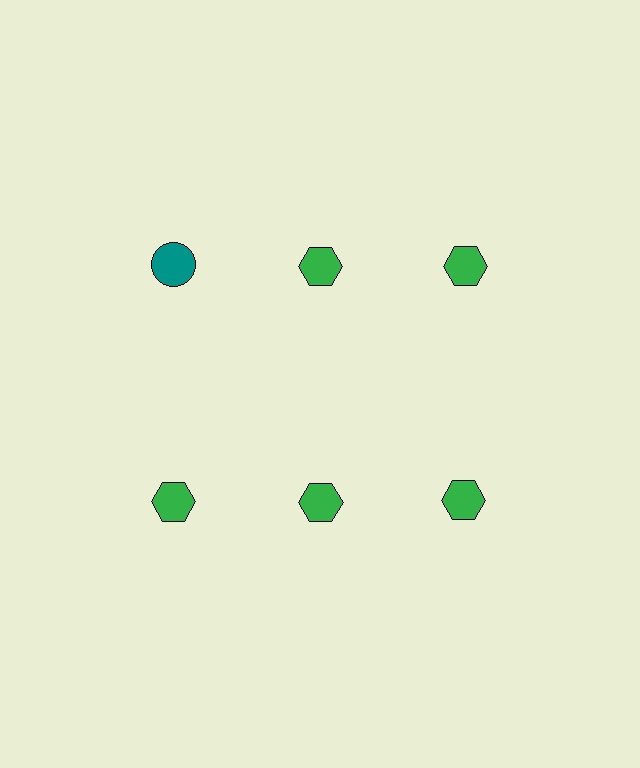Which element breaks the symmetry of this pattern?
The teal circle in the top row, leftmost column breaks the symmetry. All other shapes are green hexagons.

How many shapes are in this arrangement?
There are 6 shapes arranged in a grid pattern.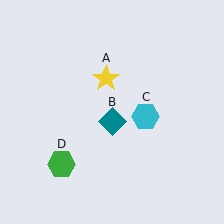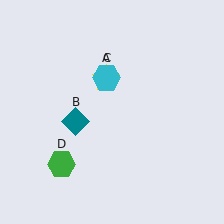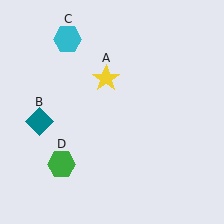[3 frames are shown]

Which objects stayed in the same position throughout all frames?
Yellow star (object A) and green hexagon (object D) remained stationary.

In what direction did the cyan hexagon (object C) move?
The cyan hexagon (object C) moved up and to the left.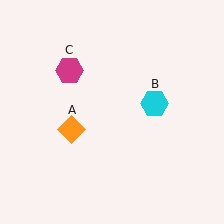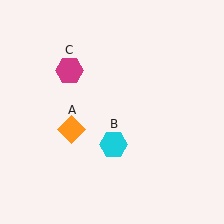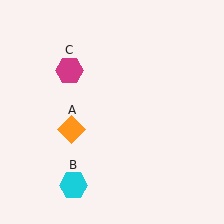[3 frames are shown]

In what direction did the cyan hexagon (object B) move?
The cyan hexagon (object B) moved down and to the left.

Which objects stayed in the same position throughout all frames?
Orange diamond (object A) and magenta hexagon (object C) remained stationary.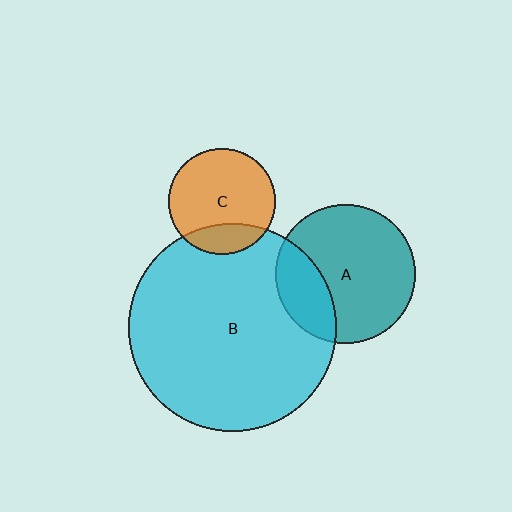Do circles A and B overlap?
Yes.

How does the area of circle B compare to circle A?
Approximately 2.2 times.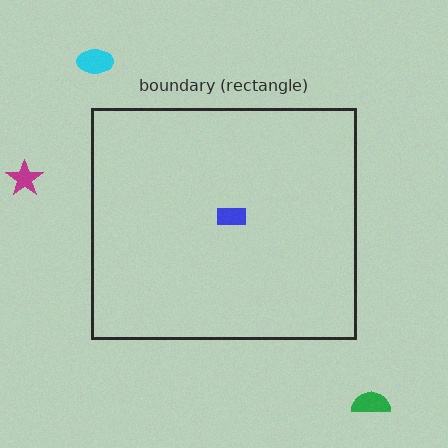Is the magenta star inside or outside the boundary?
Outside.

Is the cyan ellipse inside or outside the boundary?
Outside.